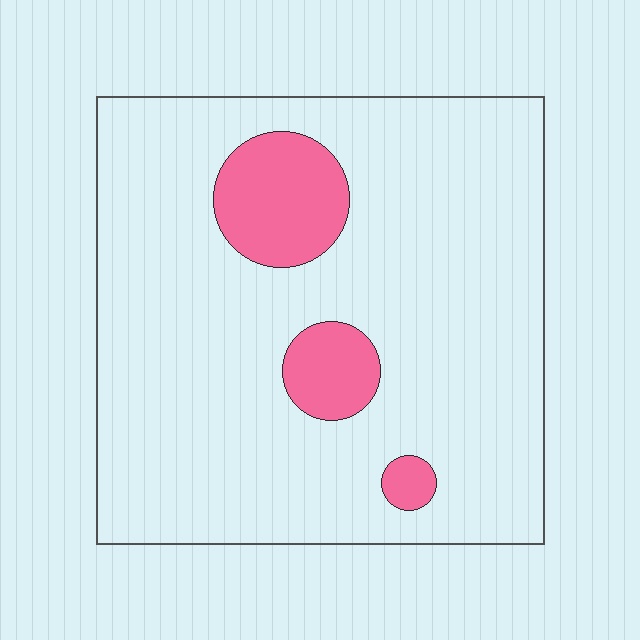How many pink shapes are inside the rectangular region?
3.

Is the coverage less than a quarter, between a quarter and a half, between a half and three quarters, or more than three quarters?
Less than a quarter.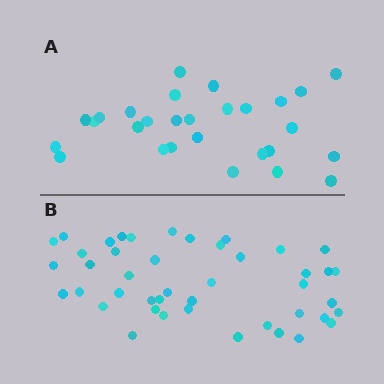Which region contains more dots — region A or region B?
Region B (the bottom region) has more dots.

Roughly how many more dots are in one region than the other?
Region B has approximately 15 more dots than region A.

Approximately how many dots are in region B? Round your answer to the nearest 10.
About 40 dots. (The exact count is 44, which rounds to 40.)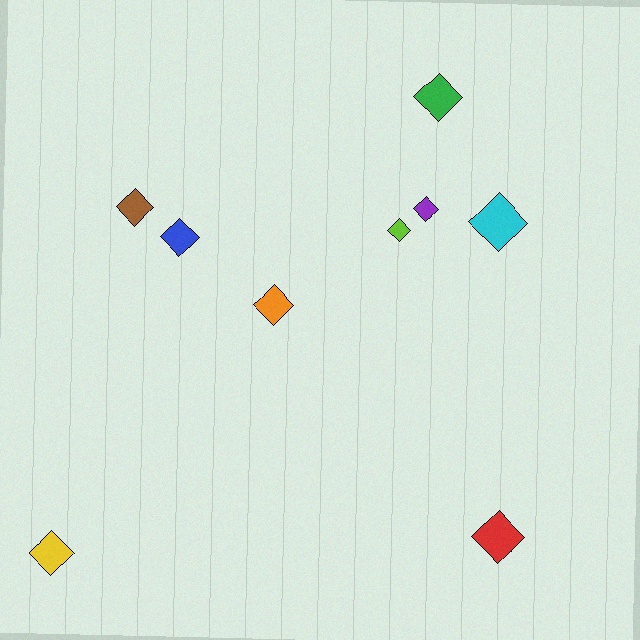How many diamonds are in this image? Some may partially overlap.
There are 9 diamonds.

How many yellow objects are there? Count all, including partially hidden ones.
There is 1 yellow object.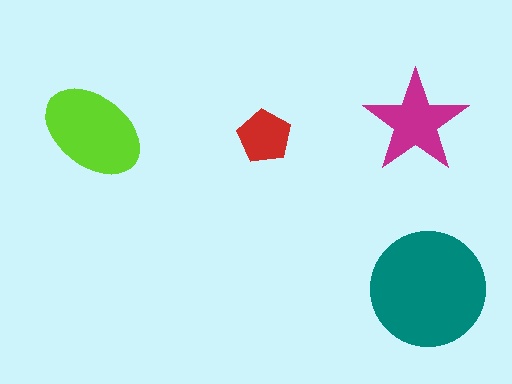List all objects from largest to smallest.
The teal circle, the lime ellipse, the magenta star, the red pentagon.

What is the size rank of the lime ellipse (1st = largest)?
2nd.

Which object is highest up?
The magenta star is topmost.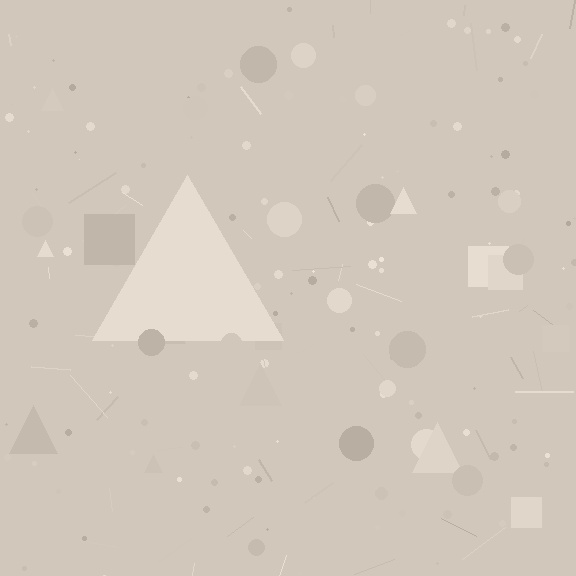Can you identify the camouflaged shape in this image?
The camouflaged shape is a triangle.